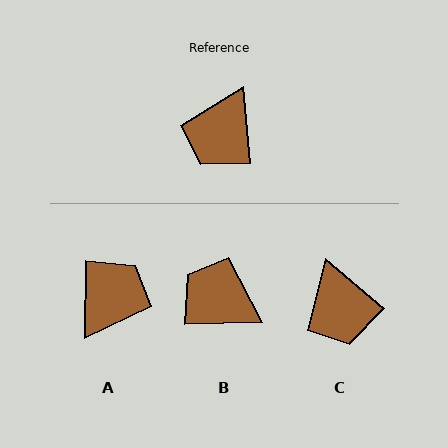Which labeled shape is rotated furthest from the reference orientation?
A, about 174 degrees away.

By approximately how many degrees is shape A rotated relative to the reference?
Approximately 174 degrees counter-clockwise.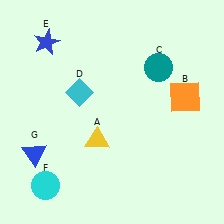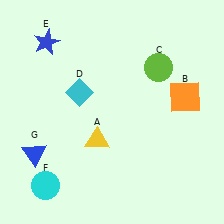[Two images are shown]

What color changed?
The circle (C) changed from teal in Image 1 to lime in Image 2.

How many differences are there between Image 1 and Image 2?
There is 1 difference between the two images.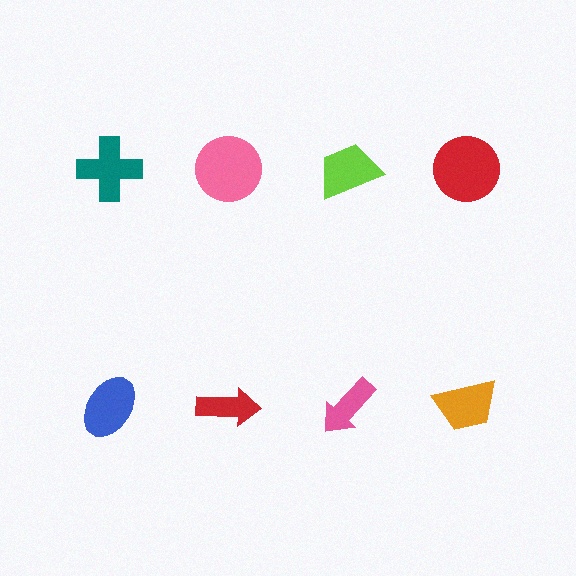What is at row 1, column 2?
A pink circle.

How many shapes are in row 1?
4 shapes.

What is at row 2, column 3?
A pink arrow.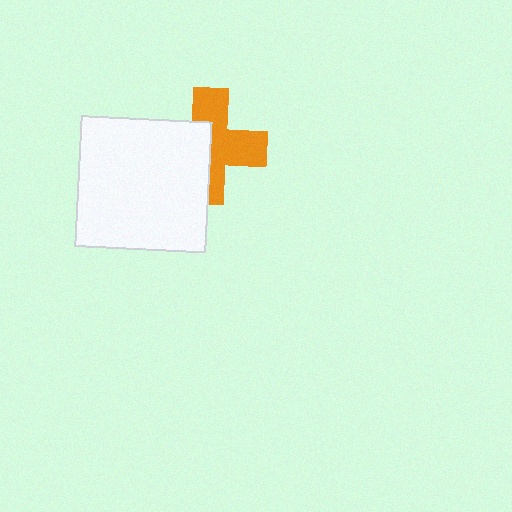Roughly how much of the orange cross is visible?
About half of it is visible (roughly 56%).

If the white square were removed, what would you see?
You would see the complete orange cross.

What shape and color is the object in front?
The object in front is a white square.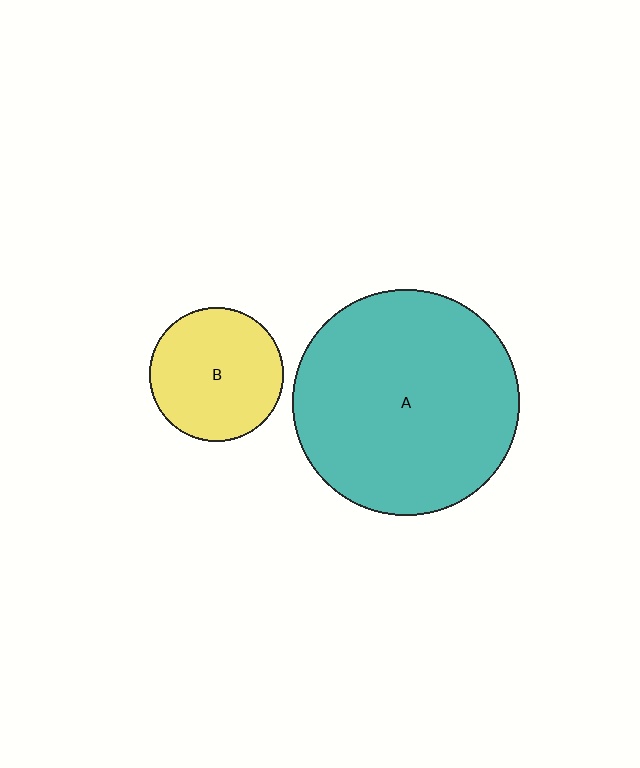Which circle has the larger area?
Circle A (teal).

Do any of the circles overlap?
No, none of the circles overlap.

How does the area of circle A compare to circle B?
Approximately 2.8 times.